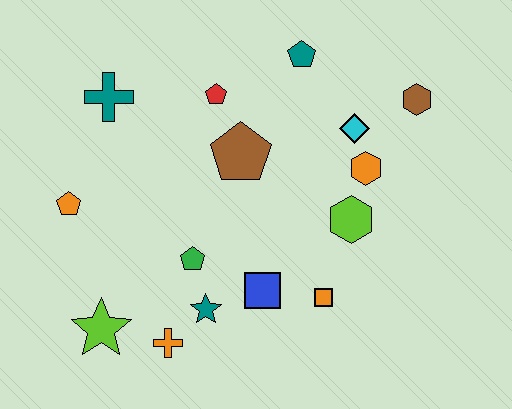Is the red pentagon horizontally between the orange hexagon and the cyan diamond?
No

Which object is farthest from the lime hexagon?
The orange pentagon is farthest from the lime hexagon.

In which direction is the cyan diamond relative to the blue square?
The cyan diamond is above the blue square.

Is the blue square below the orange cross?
No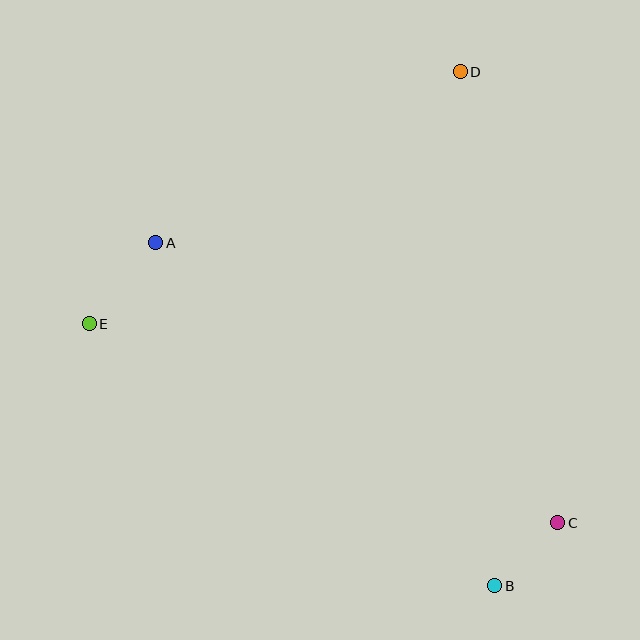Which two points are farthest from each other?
Points B and D are farthest from each other.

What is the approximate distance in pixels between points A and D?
The distance between A and D is approximately 349 pixels.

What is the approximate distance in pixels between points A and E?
The distance between A and E is approximately 105 pixels.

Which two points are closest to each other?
Points B and C are closest to each other.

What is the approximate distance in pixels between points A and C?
The distance between A and C is approximately 490 pixels.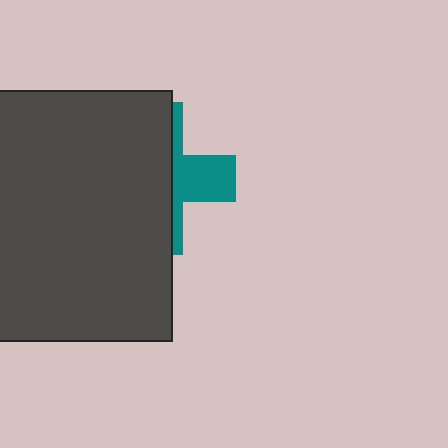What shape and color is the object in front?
The object in front is a dark gray rectangle.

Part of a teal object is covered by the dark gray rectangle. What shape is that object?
It is a cross.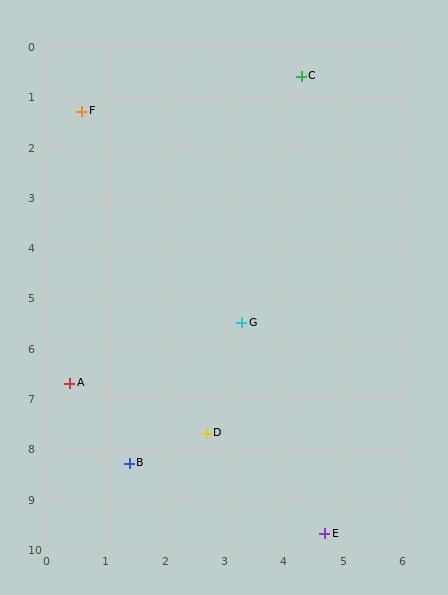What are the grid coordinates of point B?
Point B is at approximately (1.4, 8.3).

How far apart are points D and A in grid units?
Points D and A are about 2.5 grid units apart.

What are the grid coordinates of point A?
Point A is at approximately (0.4, 6.7).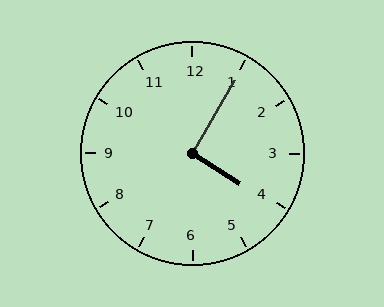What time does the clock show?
4:05.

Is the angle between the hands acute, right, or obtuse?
It is right.